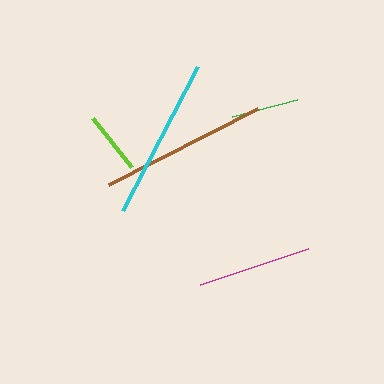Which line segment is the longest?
The brown line is the longest at approximately 168 pixels.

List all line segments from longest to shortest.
From longest to shortest: brown, cyan, magenta, green, lime.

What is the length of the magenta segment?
The magenta segment is approximately 114 pixels long.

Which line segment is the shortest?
The lime line is the shortest at approximately 63 pixels.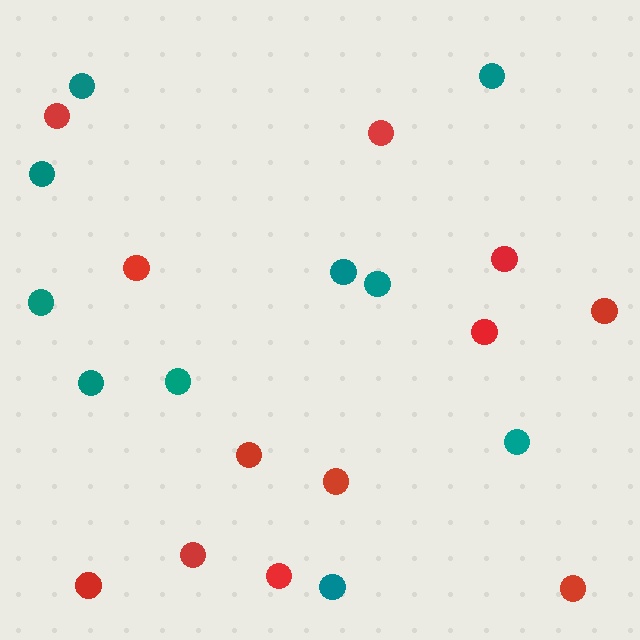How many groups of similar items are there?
There are 2 groups: one group of teal circles (10) and one group of red circles (12).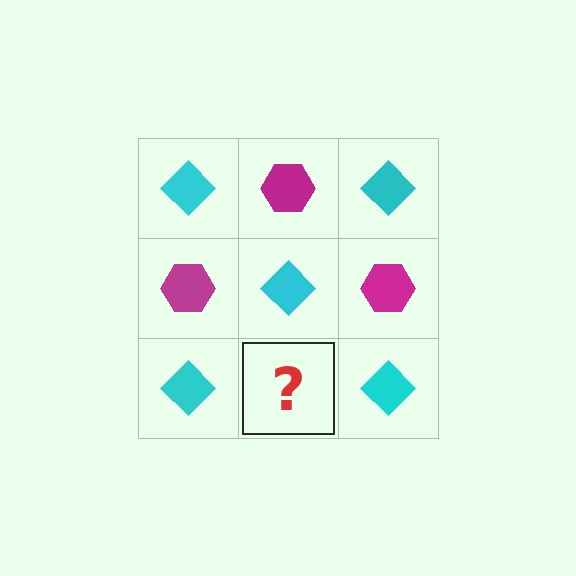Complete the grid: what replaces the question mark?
The question mark should be replaced with a magenta hexagon.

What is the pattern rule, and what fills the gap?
The rule is that it alternates cyan diamond and magenta hexagon in a checkerboard pattern. The gap should be filled with a magenta hexagon.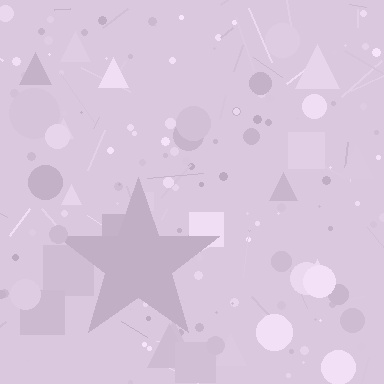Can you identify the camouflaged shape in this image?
The camouflaged shape is a star.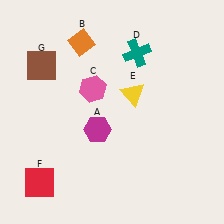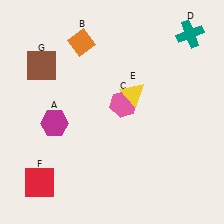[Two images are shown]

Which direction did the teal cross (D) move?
The teal cross (D) moved right.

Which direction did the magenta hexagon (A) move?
The magenta hexagon (A) moved left.